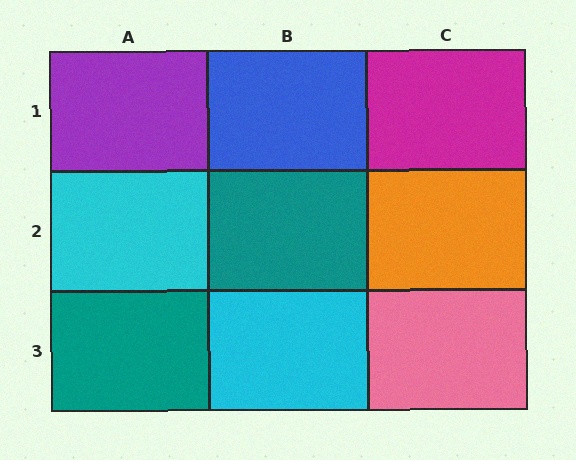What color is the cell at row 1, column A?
Purple.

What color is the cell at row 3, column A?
Teal.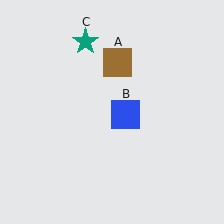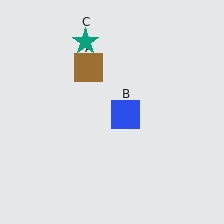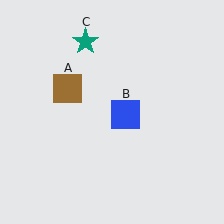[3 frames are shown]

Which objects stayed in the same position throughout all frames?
Blue square (object B) and teal star (object C) remained stationary.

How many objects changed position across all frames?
1 object changed position: brown square (object A).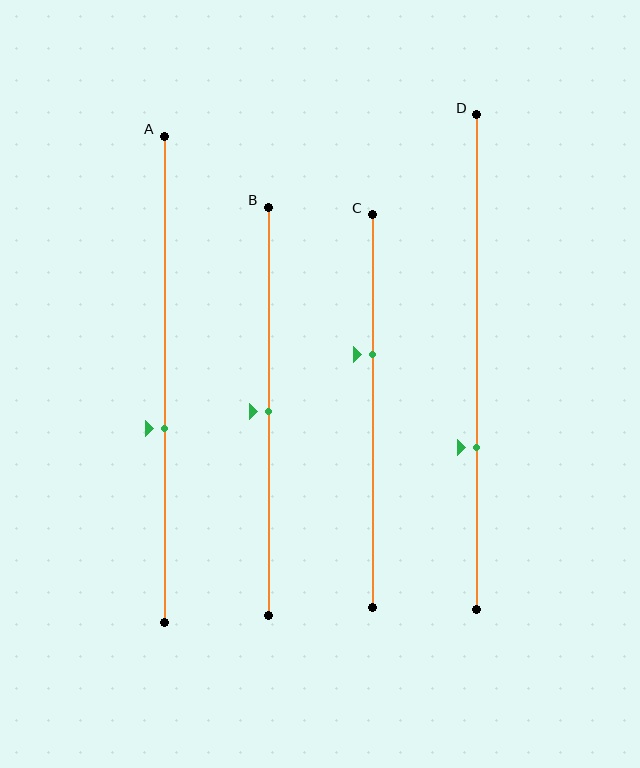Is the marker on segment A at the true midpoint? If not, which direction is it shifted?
No, the marker on segment A is shifted downward by about 10% of the segment length.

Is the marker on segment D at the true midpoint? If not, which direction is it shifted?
No, the marker on segment D is shifted downward by about 17% of the segment length.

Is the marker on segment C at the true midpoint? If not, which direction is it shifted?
No, the marker on segment C is shifted upward by about 15% of the segment length.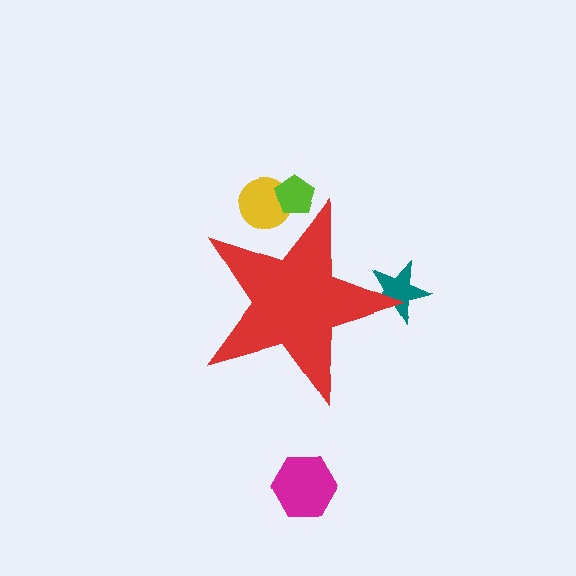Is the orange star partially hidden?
Yes, the orange star is partially hidden behind the red star.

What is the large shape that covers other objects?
A red star.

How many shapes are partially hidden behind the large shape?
4 shapes are partially hidden.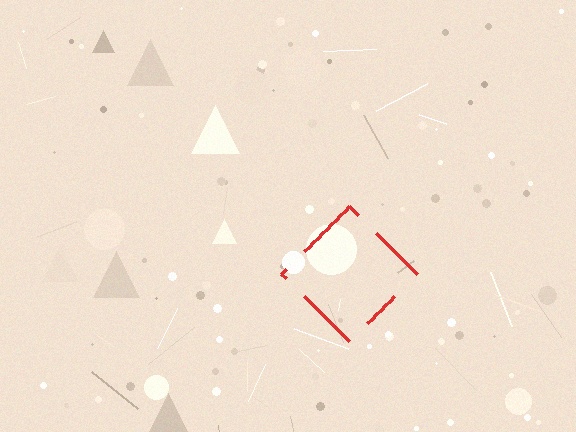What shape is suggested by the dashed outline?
The dashed outline suggests a diamond.